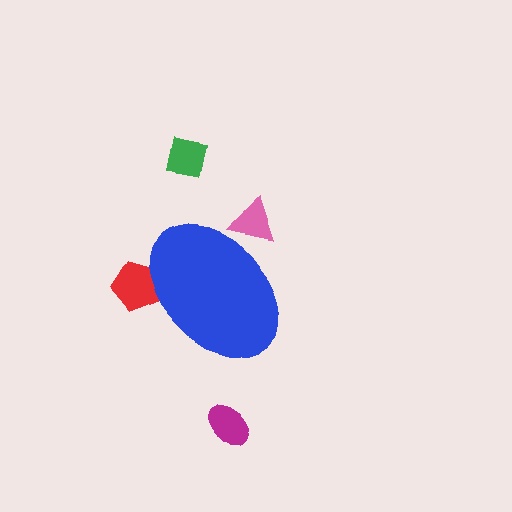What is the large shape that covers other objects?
A blue ellipse.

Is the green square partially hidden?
No, the green square is fully visible.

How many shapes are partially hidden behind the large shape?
2 shapes are partially hidden.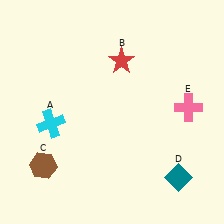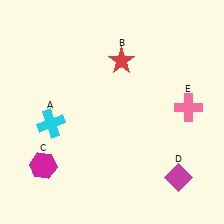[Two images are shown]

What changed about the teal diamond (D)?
In Image 1, D is teal. In Image 2, it changed to magenta.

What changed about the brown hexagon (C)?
In Image 1, C is brown. In Image 2, it changed to magenta.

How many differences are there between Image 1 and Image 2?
There are 2 differences between the two images.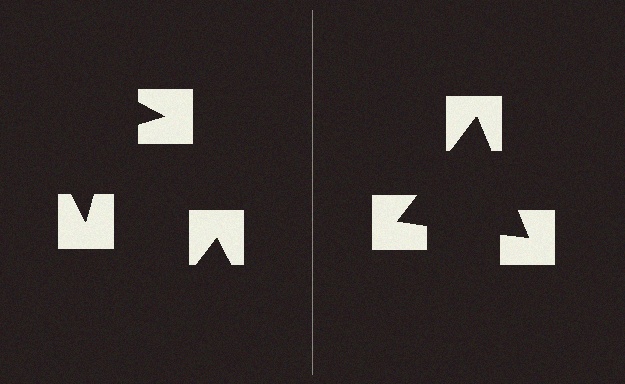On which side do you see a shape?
An illusory triangle appears on the right side. On the left side the wedge cuts are rotated, so no coherent shape forms.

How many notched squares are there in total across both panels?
6 — 3 on each side.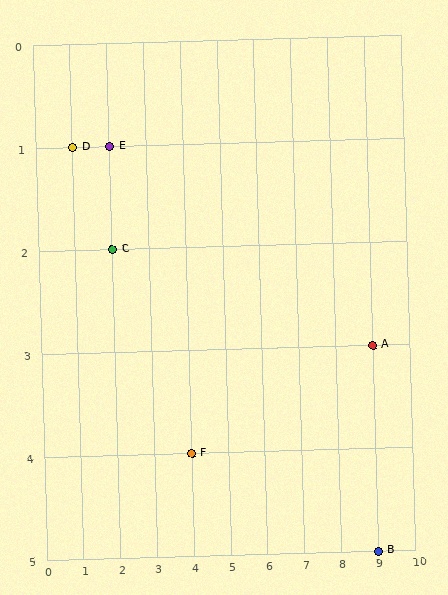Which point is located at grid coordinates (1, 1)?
Point D is at (1, 1).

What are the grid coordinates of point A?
Point A is at grid coordinates (9, 3).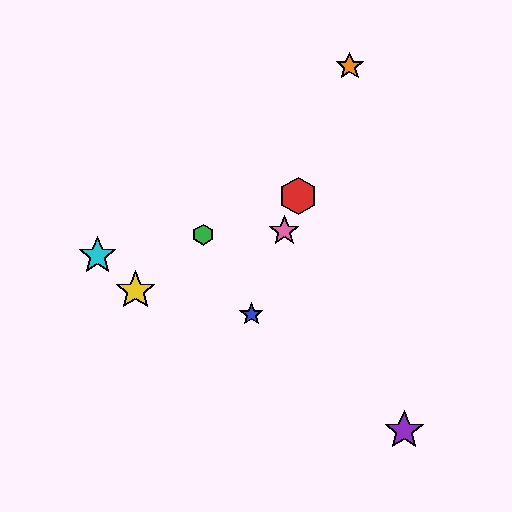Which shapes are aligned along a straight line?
The red hexagon, the blue star, the orange star, the pink star are aligned along a straight line.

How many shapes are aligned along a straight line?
4 shapes (the red hexagon, the blue star, the orange star, the pink star) are aligned along a straight line.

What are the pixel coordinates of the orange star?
The orange star is at (350, 66).